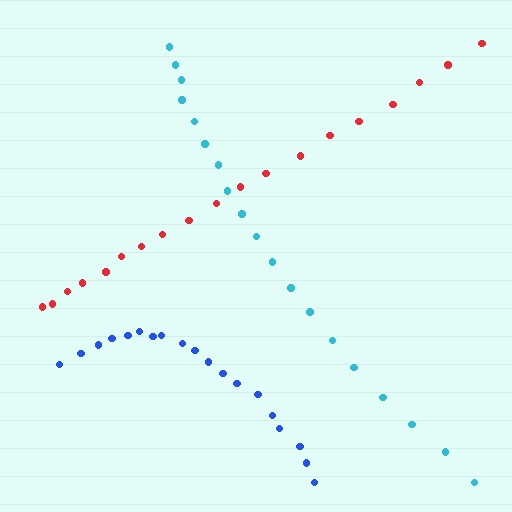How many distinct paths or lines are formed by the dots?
There are 3 distinct paths.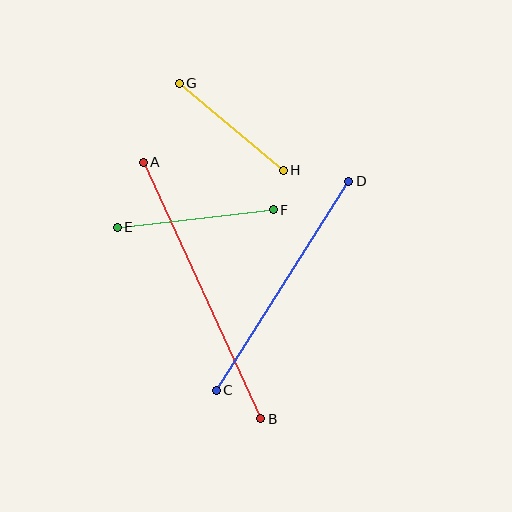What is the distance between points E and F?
The distance is approximately 157 pixels.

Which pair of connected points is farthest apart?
Points A and B are farthest apart.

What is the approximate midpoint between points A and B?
The midpoint is at approximately (202, 291) pixels.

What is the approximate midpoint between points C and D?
The midpoint is at approximately (283, 286) pixels.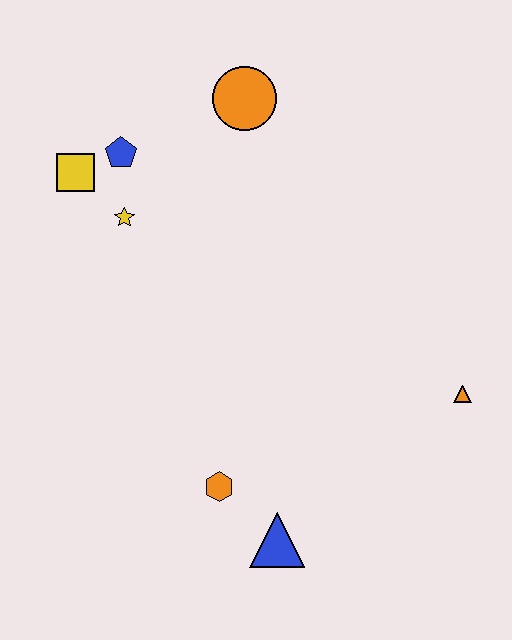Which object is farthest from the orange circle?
The blue triangle is farthest from the orange circle.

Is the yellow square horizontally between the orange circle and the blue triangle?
No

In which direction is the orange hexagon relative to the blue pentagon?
The orange hexagon is below the blue pentagon.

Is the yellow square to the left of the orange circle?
Yes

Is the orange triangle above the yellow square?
No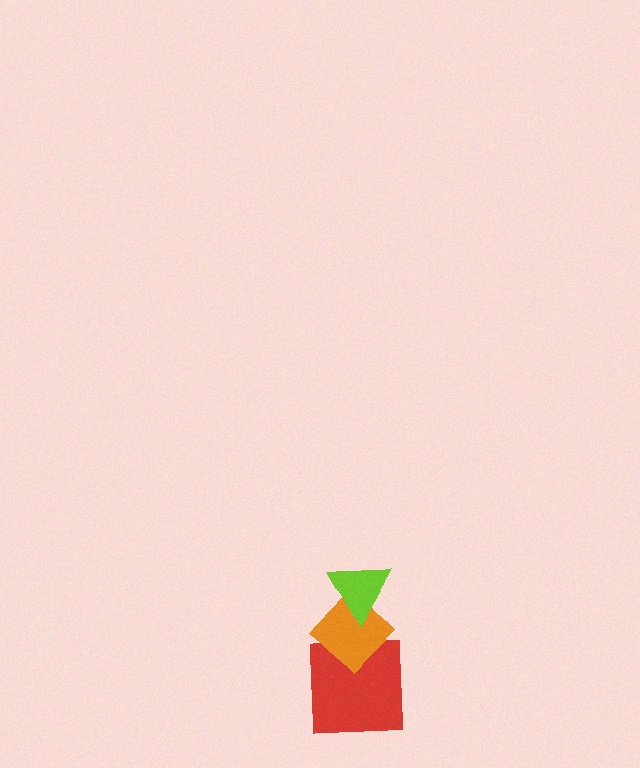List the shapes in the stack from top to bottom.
From top to bottom: the lime triangle, the orange diamond, the red square.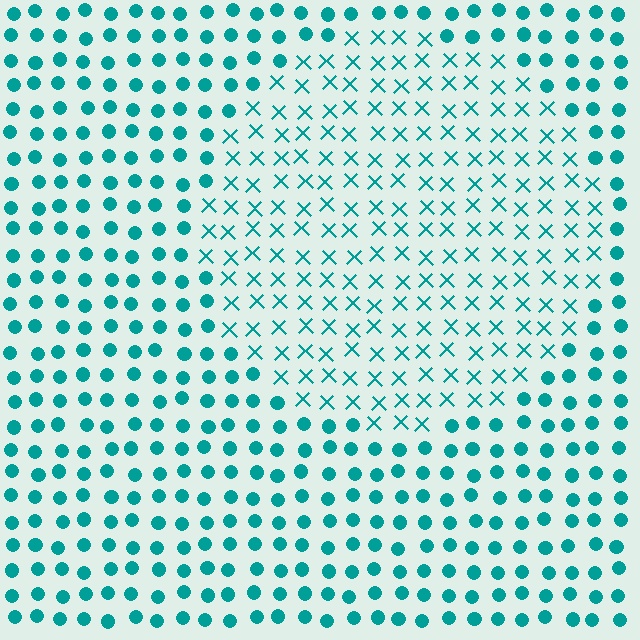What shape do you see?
I see a circle.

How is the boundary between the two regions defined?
The boundary is defined by a change in element shape: X marks inside vs. circles outside. All elements share the same color and spacing.